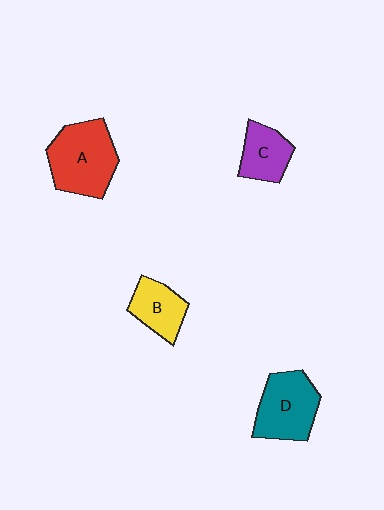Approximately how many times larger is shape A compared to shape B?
Approximately 1.7 times.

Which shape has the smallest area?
Shape C (purple).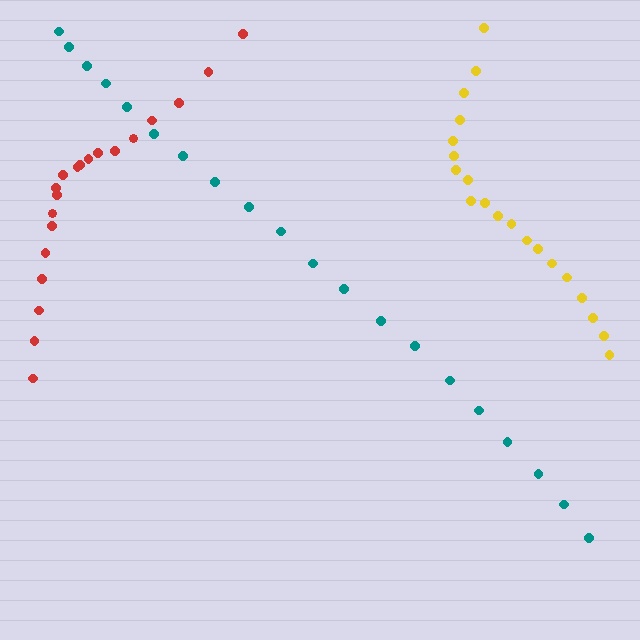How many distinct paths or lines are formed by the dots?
There are 3 distinct paths.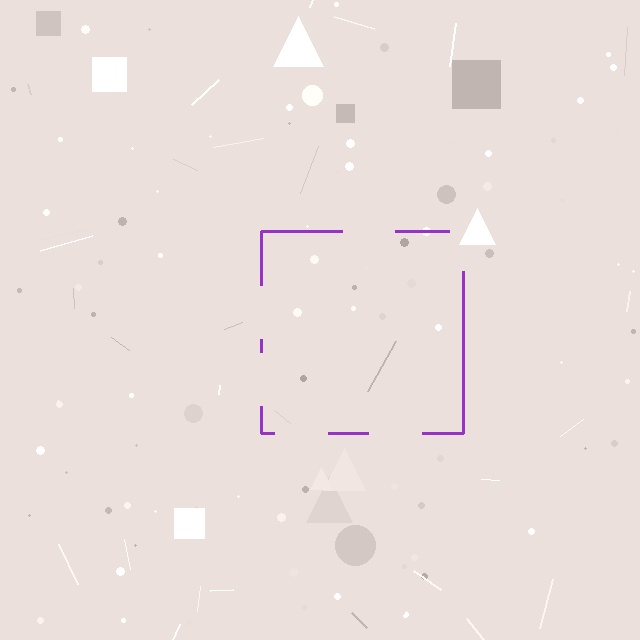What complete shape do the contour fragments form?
The contour fragments form a square.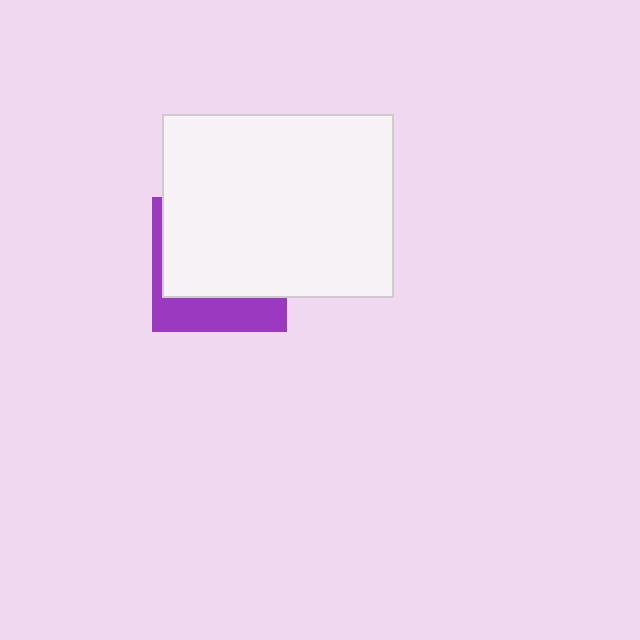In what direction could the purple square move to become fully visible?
The purple square could move down. That would shift it out from behind the white rectangle entirely.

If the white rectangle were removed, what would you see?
You would see the complete purple square.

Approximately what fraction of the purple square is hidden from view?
Roughly 69% of the purple square is hidden behind the white rectangle.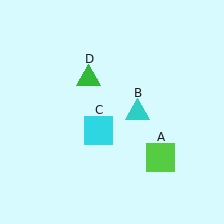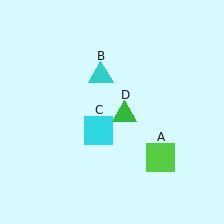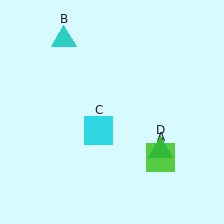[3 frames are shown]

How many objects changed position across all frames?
2 objects changed position: cyan triangle (object B), green triangle (object D).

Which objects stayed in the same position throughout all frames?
Lime square (object A) and cyan square (object C) remained stationary.